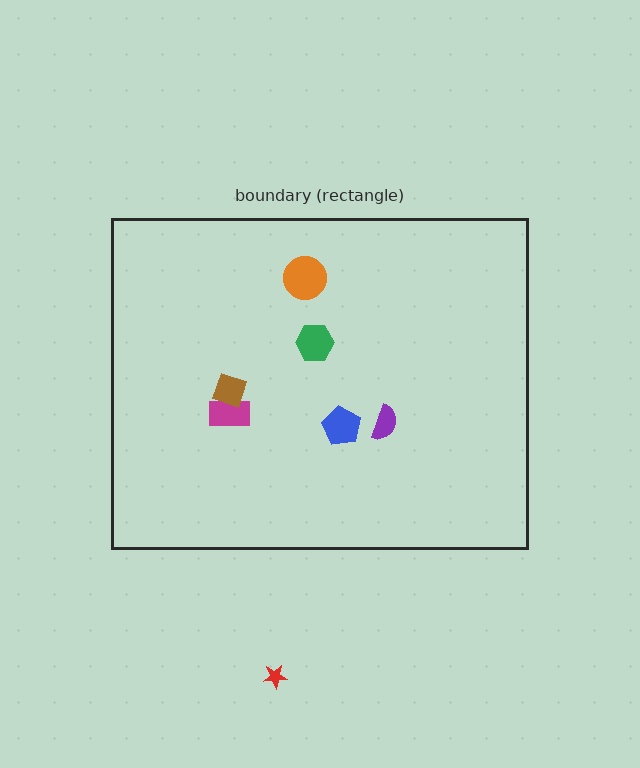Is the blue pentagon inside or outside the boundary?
Inside.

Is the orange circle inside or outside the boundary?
Inside.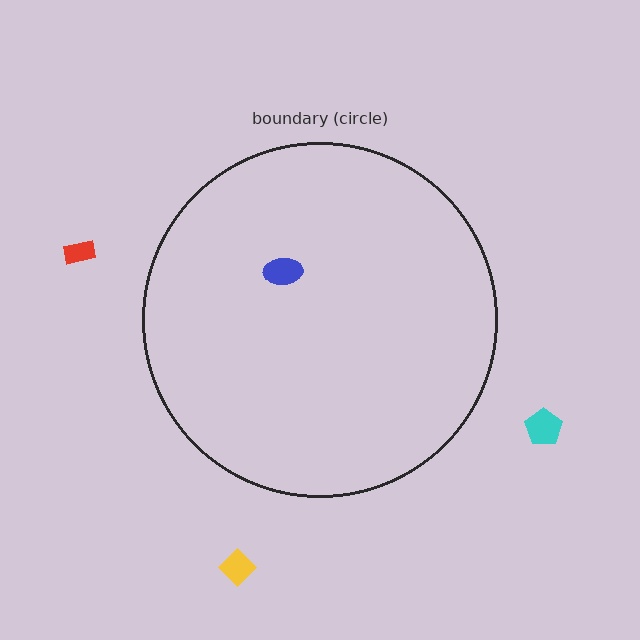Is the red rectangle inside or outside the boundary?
Outside.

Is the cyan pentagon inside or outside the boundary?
Outside.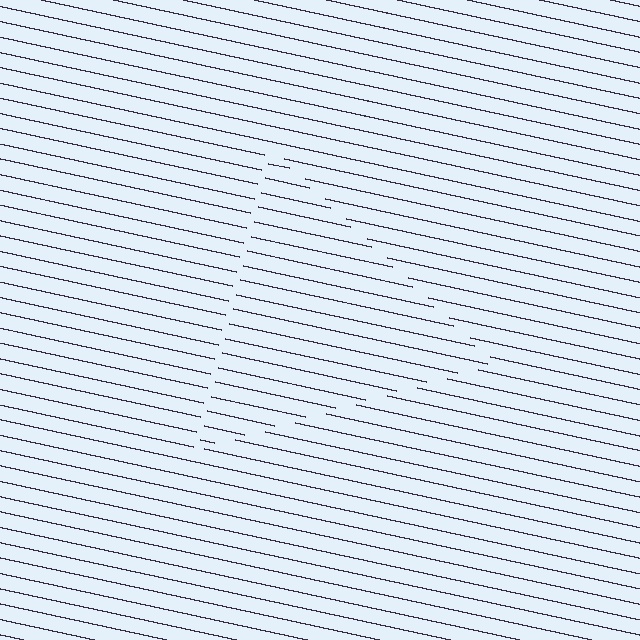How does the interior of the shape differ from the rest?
The interior of the shape contains the same grating, shifted by half a period — the contour is defined by the phase discontinuity where line-ends from the inner and outer gratings abut.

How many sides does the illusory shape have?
3 sides — the line-ends trace a triangle.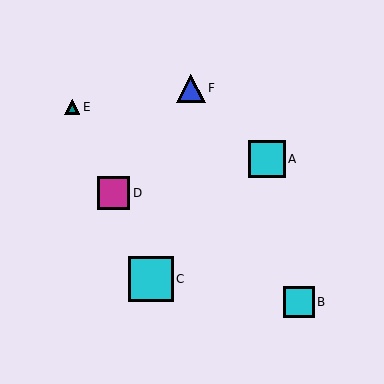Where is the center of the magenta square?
The center of the magenta square is at (114, 193).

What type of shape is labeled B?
Shape B is a cyan square.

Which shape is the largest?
The cyan square (labeled C) is the largest.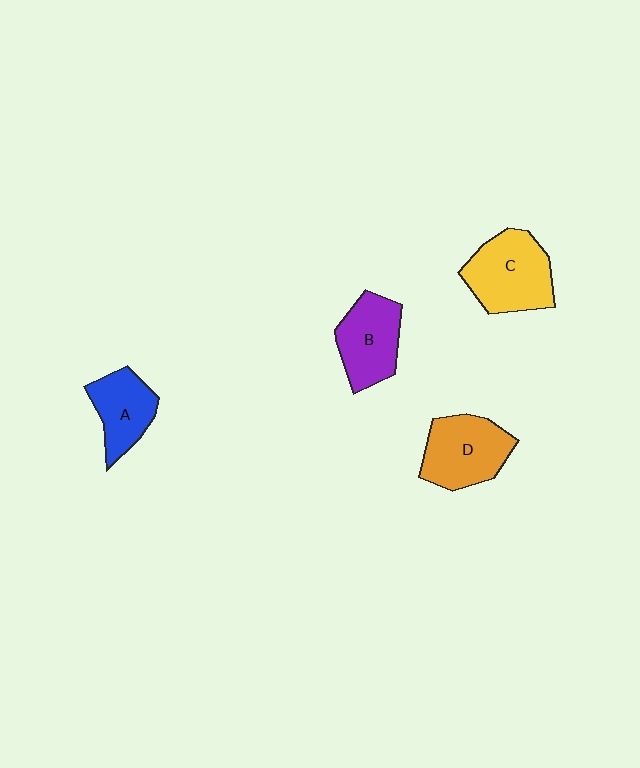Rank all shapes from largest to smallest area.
From largest to smallest: C (yellow), D (orange), B (purple), A (blue).